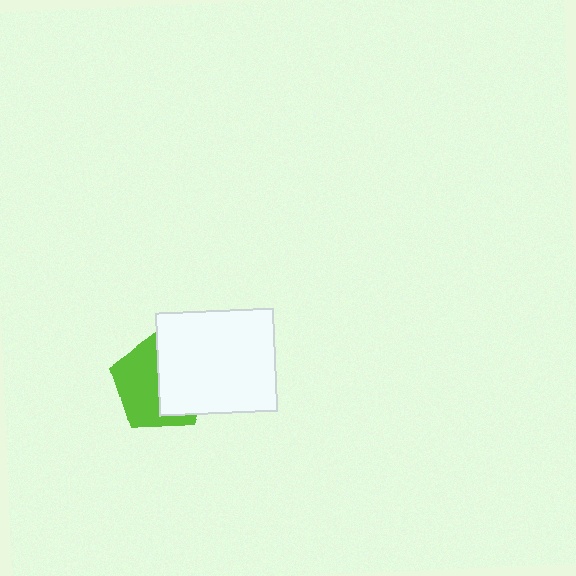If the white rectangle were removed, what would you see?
You would see the complete lime pentagon.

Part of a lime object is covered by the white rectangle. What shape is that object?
It is a pentagon.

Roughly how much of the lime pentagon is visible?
About half of it is visible (roughly 50%).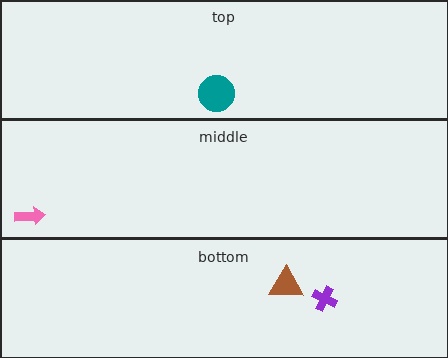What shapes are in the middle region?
The pink arrow.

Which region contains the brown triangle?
The bottom region.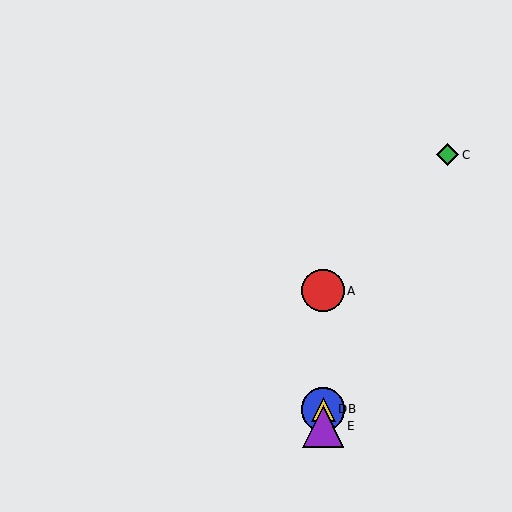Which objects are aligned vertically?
Objects A, B, D, E are aligned vertically.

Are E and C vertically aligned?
No, E is at x≈323 and C is at x≈447.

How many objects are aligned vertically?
4 objects (A, B, D, E) are aligned vertically.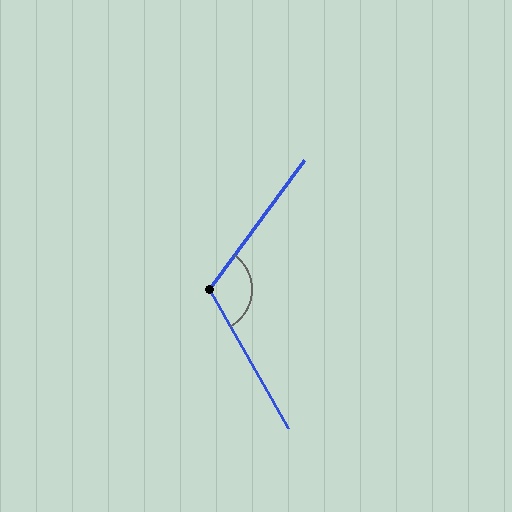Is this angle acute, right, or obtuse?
It is obtuse.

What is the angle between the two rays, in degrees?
Approximately 114 degrees.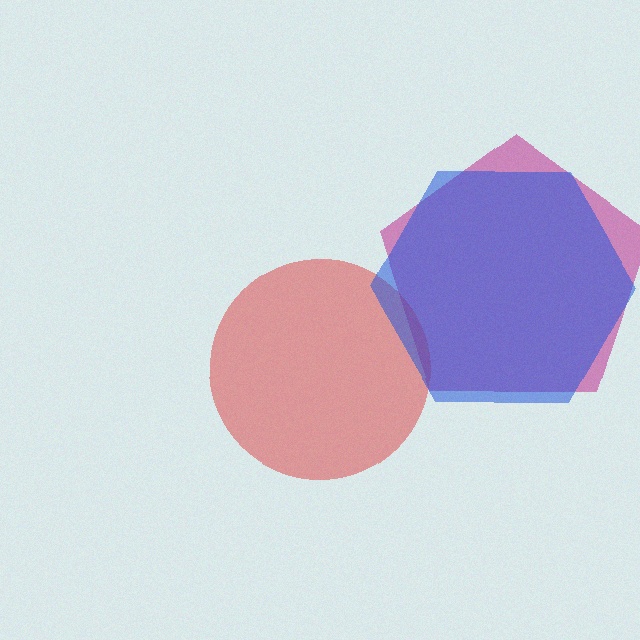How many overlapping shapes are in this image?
There are 3 overlapping shapes in the image.